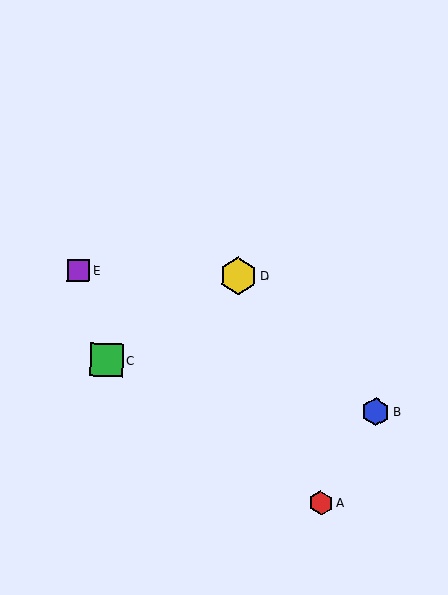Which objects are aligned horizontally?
Objects D, E are aligned horizontally.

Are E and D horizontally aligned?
Yes, both are at y≈270.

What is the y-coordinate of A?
Object A is at y≈503.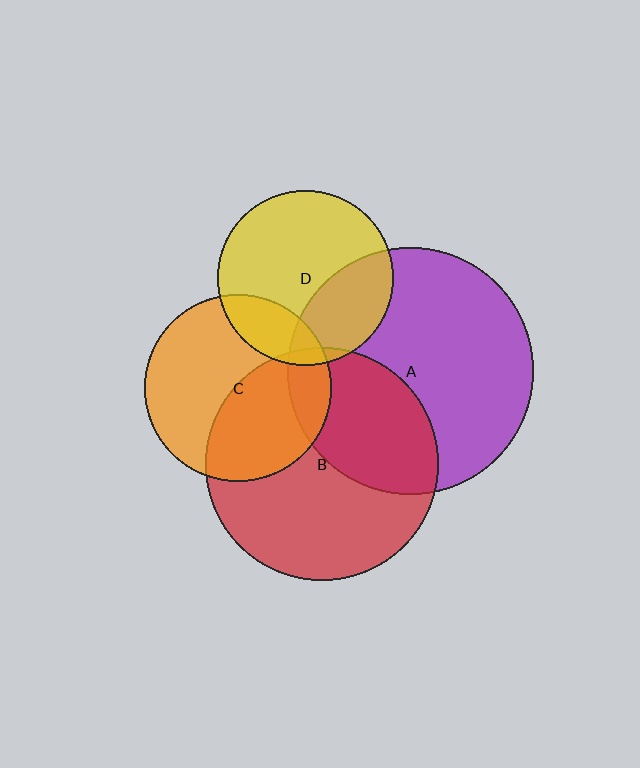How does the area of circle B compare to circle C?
Approximately 1.5 times.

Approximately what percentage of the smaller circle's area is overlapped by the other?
Approximately 30%.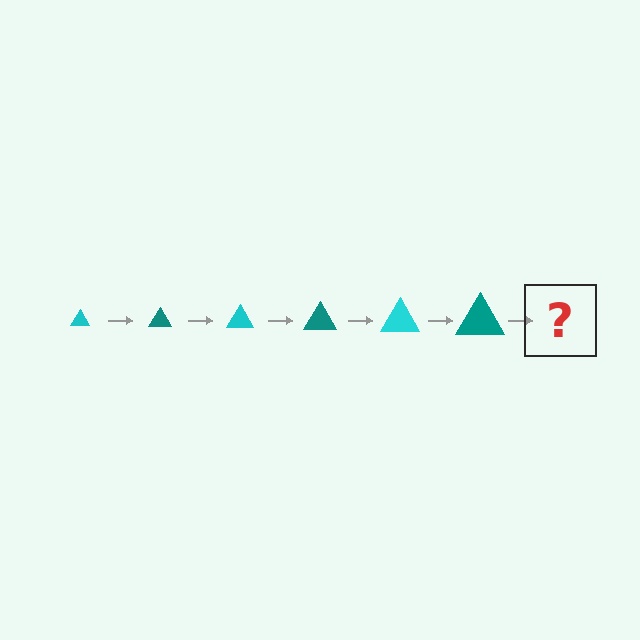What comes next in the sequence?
The next element should be a cyan triangle, larger than the previous one.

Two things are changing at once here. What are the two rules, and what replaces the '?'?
The two rules are that the triangle grows larger each step and the color cycles through cyan and teal. The '?' should be a cyan triangle, larger than the previous one.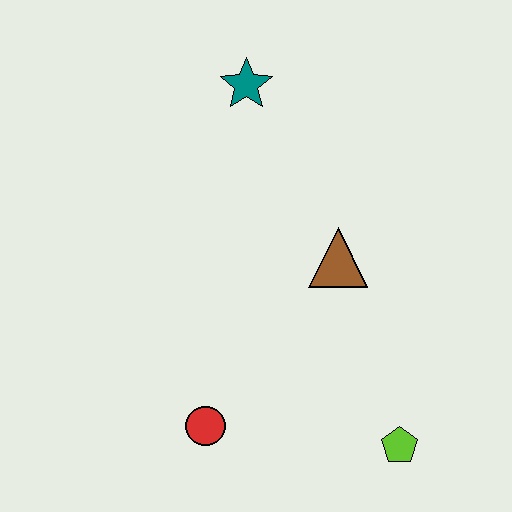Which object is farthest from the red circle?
The teal star is farthest from the red circle.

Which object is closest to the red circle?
The lime pentagon is closest to the red circle.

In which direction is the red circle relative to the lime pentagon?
The red circle is to the left of the lime pentagon.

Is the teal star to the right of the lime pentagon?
No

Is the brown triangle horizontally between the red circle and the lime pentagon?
Yes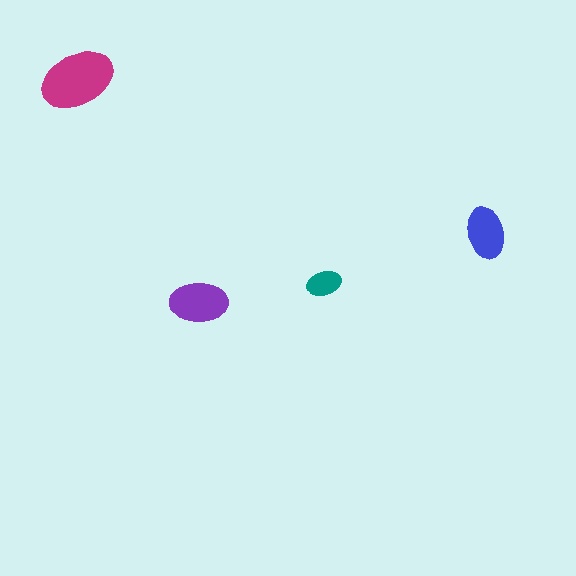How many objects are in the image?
There are 4 objects in the image.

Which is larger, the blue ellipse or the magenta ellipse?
The magenta one.